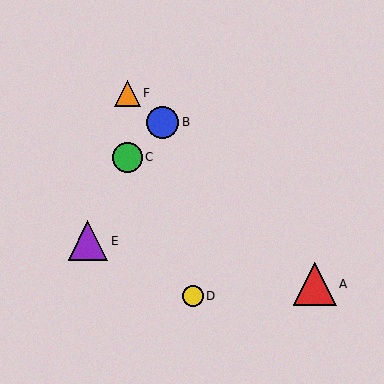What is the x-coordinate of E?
Object E is at x≈88.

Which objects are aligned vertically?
Objects C, F are aligned vertically.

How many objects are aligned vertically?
2 objects (C, F) are aligned vertically.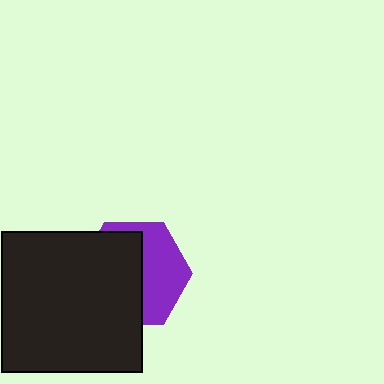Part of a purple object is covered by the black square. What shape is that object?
It is a hexagon.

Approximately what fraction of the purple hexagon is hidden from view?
Roughly 56% of the purple hexagon is hidden behind the black square.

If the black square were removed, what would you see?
You would see the complete purple hexagon.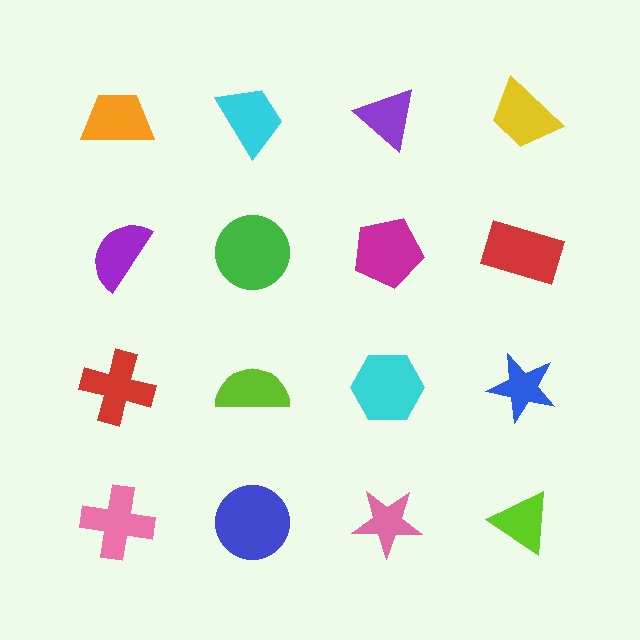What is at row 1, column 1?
An orange trapezoid.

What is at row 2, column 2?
A green circle.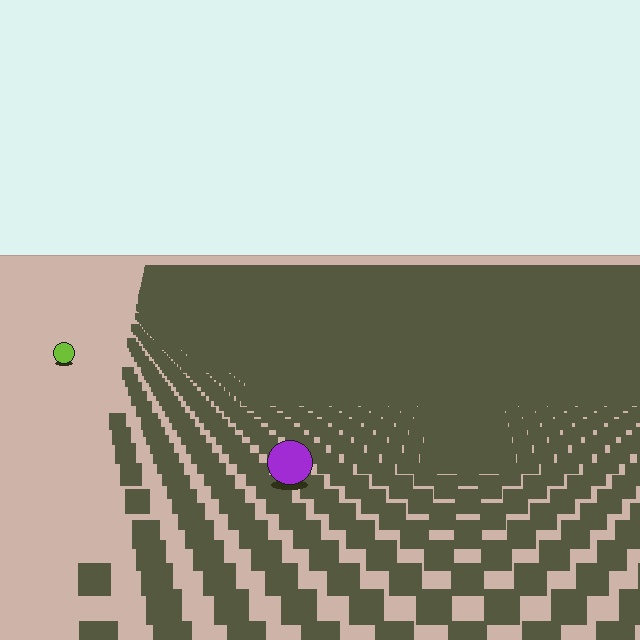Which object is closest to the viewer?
The purple circle is closest. The texture marks near it are larger and more spread out.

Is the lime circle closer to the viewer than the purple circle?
No. The purple circle is closer — you can tell from the texture gradient: the ground texture is coarser near it.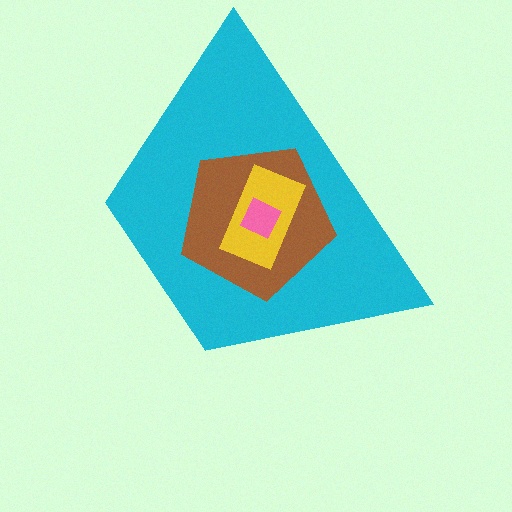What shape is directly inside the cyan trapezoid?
The brown pentagon.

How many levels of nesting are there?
4.